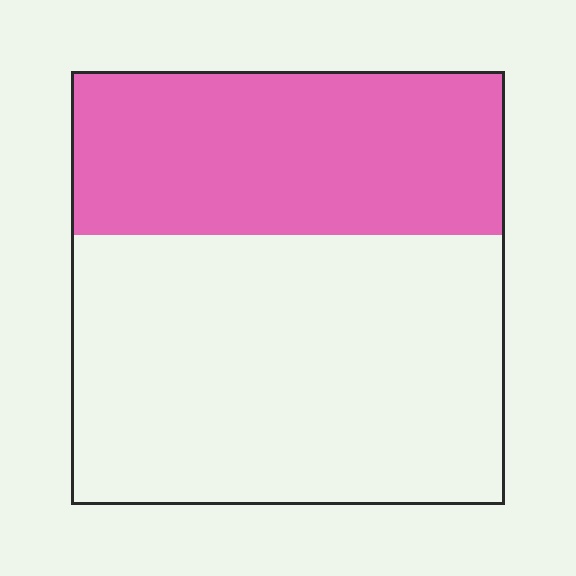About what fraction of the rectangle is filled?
About three eighths (3/8).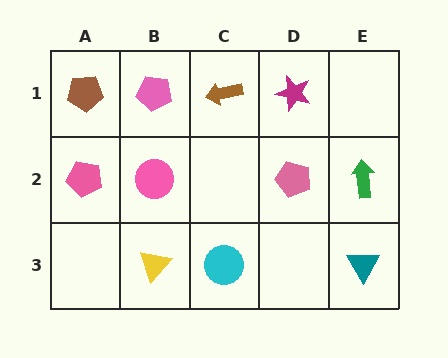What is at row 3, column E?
A teal triangle.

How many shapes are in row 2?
4 shapes.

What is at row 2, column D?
A pink pentagon.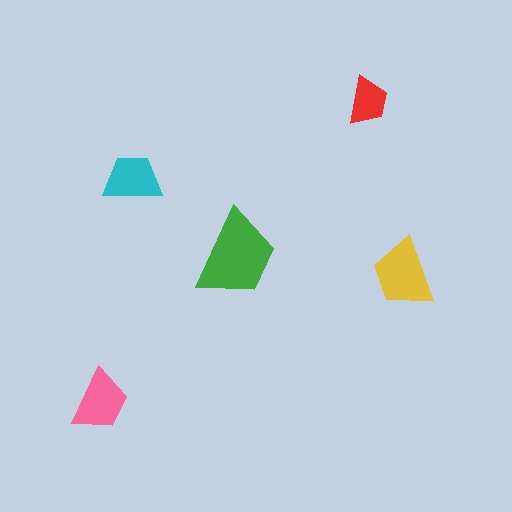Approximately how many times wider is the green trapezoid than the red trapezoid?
About 2 times wider.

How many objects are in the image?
There are 5 objects in the image.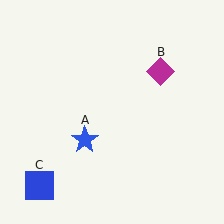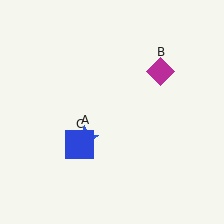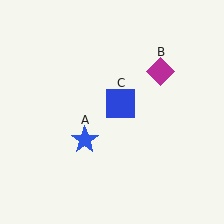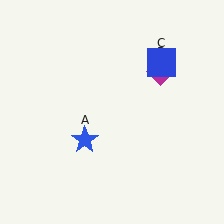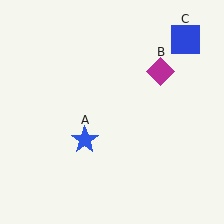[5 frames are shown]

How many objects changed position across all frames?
1 object changed position: blue square (object C).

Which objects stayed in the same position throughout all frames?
Blue star (object A) and magenta diamond (object B) remained stationary.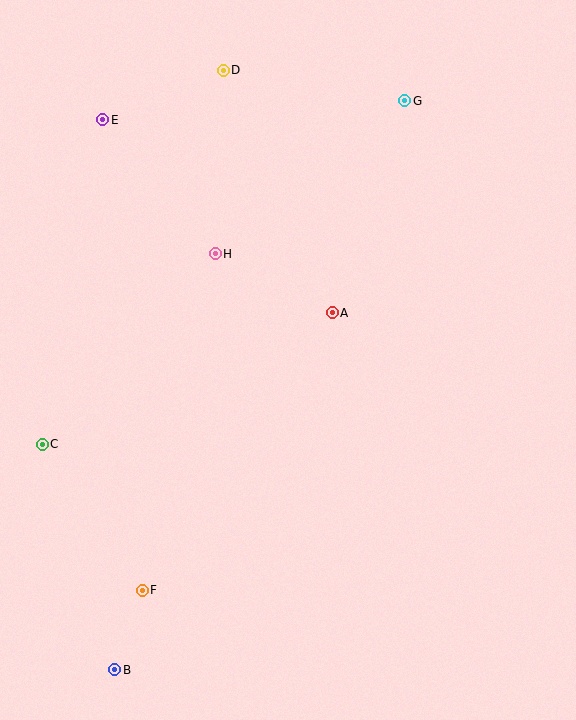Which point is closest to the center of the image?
Point A at (332, 313) is closest to the center.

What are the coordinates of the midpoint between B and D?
The midpoint between B and D is at (169, 370).